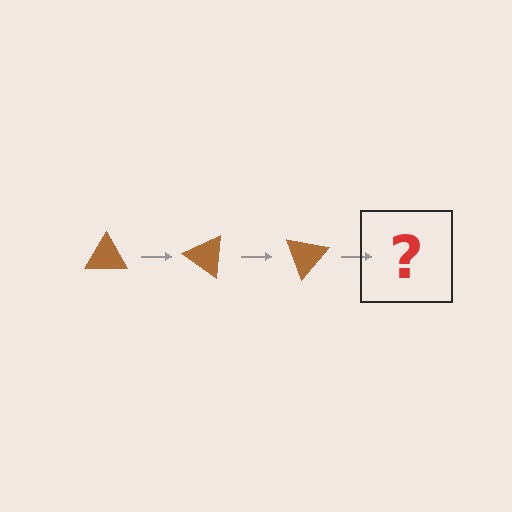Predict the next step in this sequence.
The next step is a brown triangle rotated 105 degrees.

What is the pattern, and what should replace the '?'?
The pattern is that the triangle rotates 35 degrees each step. The '?' should be a brown triangle rotated 105 degrees.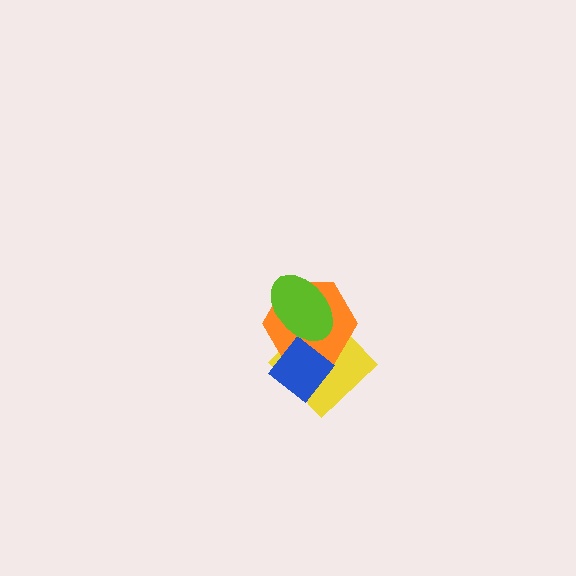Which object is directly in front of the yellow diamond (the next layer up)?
The orange hexagon is directly in front of the yellow diamond.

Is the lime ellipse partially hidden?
No, no other shape covers it.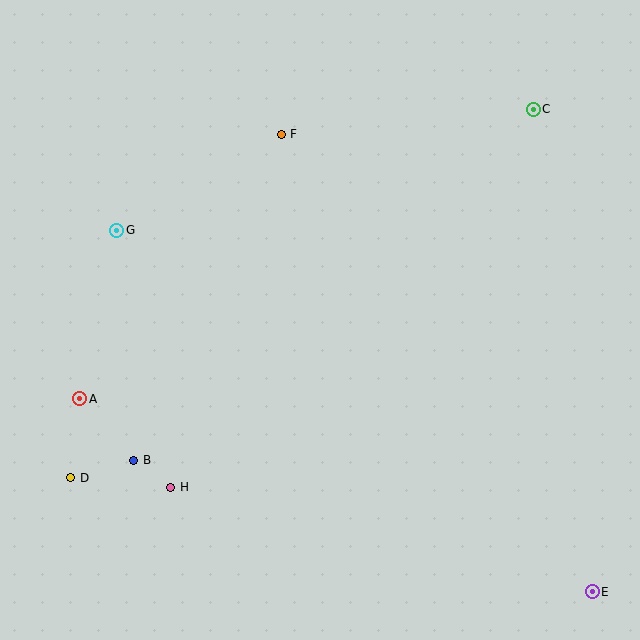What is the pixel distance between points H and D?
The distance between H and D is 100 pixels.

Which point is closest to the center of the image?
Point F at (281, 134) is closest to the center.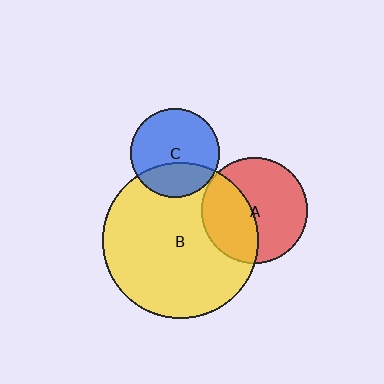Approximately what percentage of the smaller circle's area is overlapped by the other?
Approximately 40%.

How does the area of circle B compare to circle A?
Approximately 2.2 times.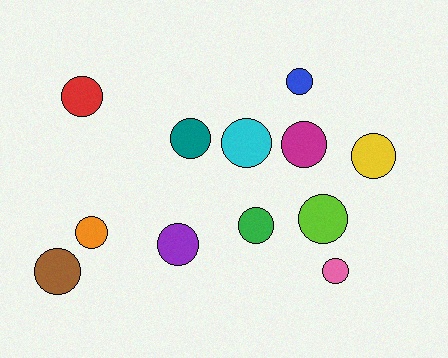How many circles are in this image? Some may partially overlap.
There are 12 circles.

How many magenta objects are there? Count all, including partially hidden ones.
There is 1 magenta object.